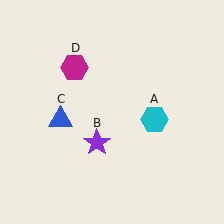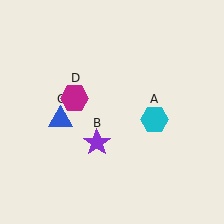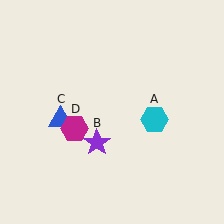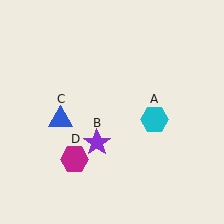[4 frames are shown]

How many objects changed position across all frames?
1 object changed position: magenta hexagon (object D).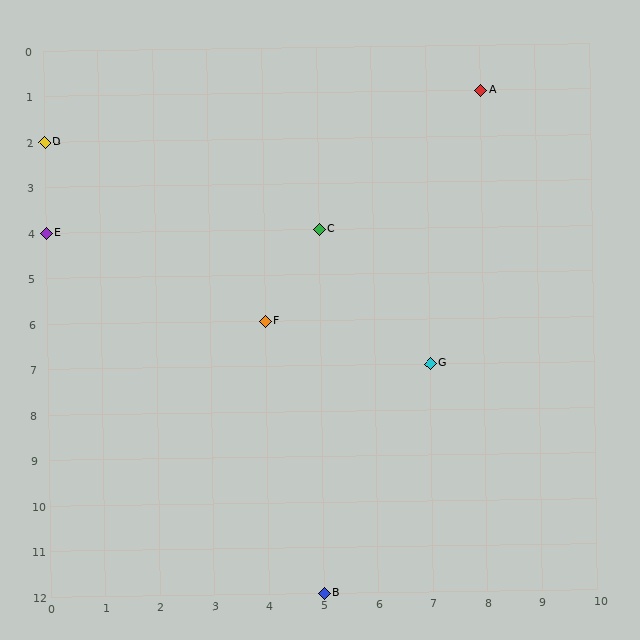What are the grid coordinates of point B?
Point B is at grid coordinates (5, 12).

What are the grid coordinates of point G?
Point G is at grid coordinates (7, 7).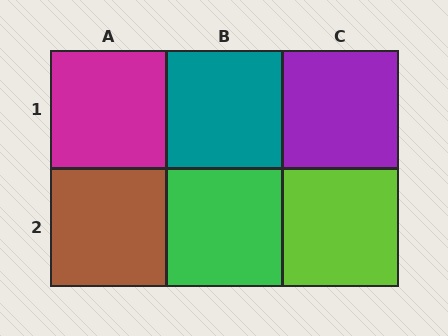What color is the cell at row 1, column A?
Magenta.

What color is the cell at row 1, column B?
Teal.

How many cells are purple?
1 cell is purple.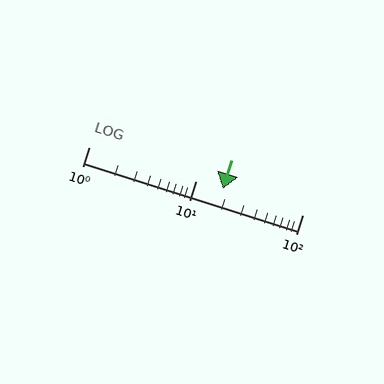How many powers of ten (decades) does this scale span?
The scale spans 2 decades, from 1 to 100.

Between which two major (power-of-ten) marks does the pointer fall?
The pointer is between 10 and 100.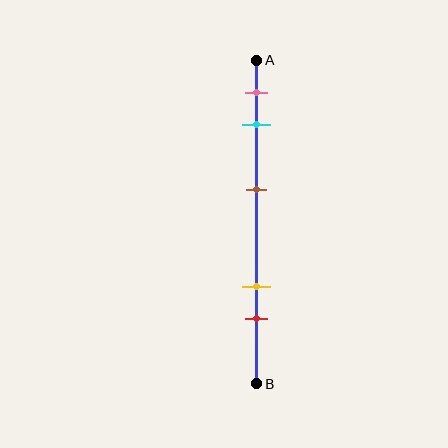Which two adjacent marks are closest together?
The pink and cyan marks are the closest adjacent pair.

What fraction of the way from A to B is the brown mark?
The brown mark is approximately 40% (0.4) of the way from A to B.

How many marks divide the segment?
There are 5 marks dividing the segment.